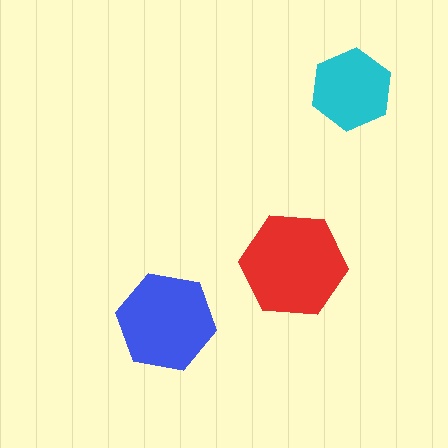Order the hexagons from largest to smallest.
the red one, the blue one, the cyan one.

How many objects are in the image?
There are 3 objects in the image.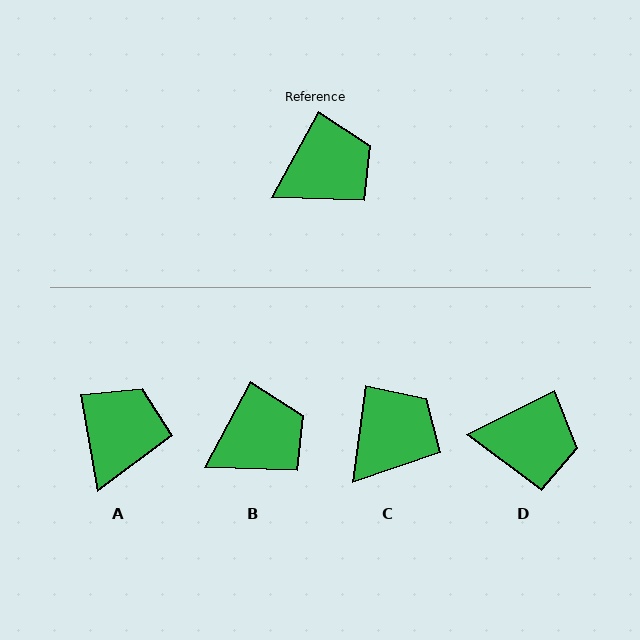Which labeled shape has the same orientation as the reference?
B.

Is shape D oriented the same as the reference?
No, it is off by about 35 degrees.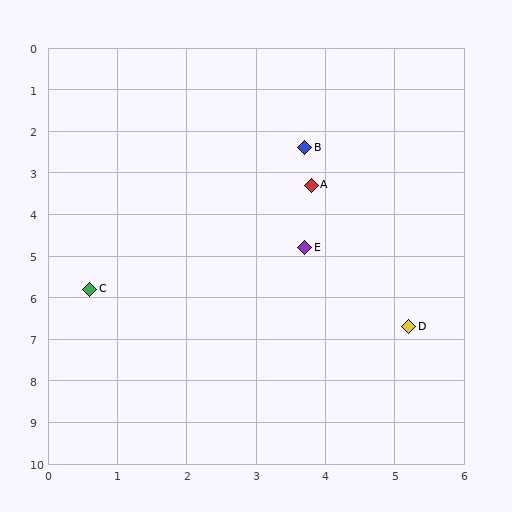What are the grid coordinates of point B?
Point B is at approximately (3.7, 2.4).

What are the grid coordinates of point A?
Point A is at approximately (3.8, 3.3).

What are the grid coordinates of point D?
Point D is at approximately (5.2, 6.7).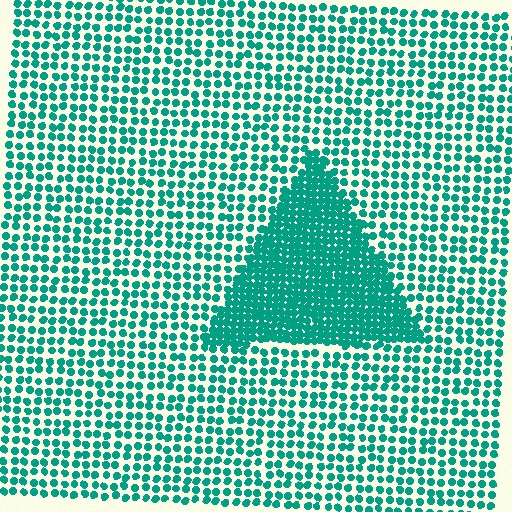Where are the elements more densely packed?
The elements are more densely packed inside the triangle boundary.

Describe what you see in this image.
The image contains small teal elements arranged at two different densities. A triangle-shaped region is visible where the elements are more densely packed than the surrounding area.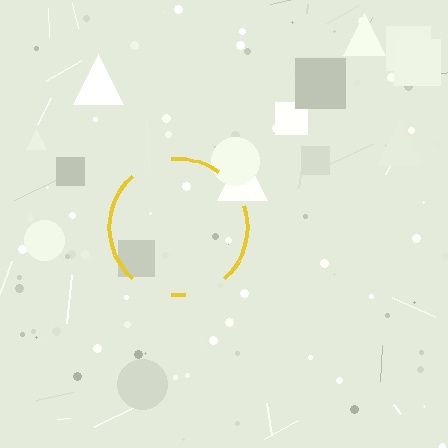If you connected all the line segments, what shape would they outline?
They would outline a circle.